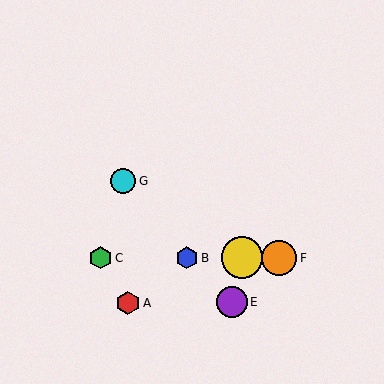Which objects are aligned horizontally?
Objects B, C, D, F are aligned horizontally.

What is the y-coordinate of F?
Object F is at y≈258.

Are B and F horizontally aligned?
Yes, both are at y≈258.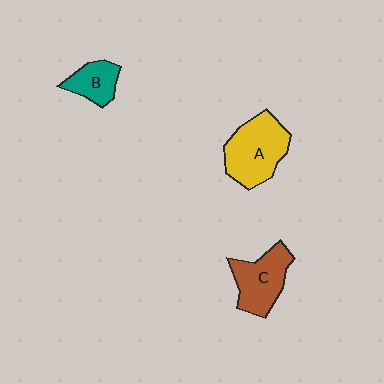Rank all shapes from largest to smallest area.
From largest to smallest: A (yellow), C (brown), B (teal).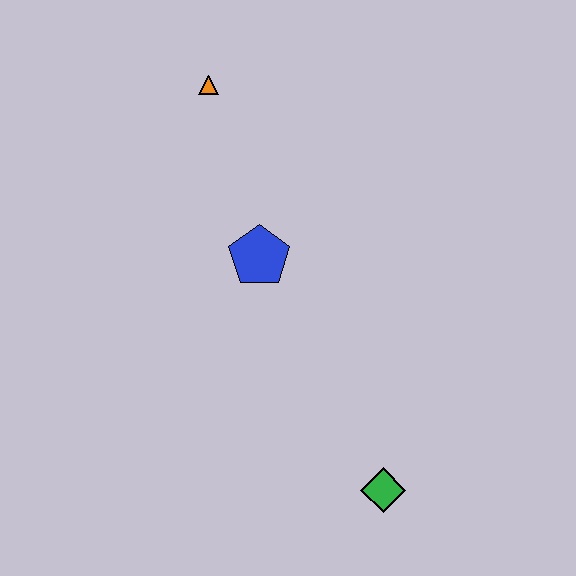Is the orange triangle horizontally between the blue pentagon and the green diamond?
No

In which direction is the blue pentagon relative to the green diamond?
The blue pentagon is above the green diamond.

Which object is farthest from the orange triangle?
The green diamond is farthest from the orange triangle.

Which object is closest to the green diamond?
The blue pentagon is closest to the green diamond.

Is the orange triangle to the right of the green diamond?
No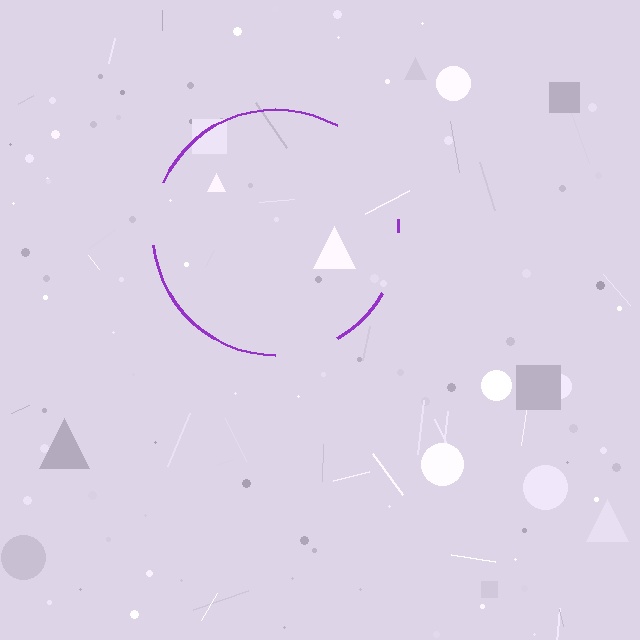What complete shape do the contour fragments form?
The contour fragments form a circle.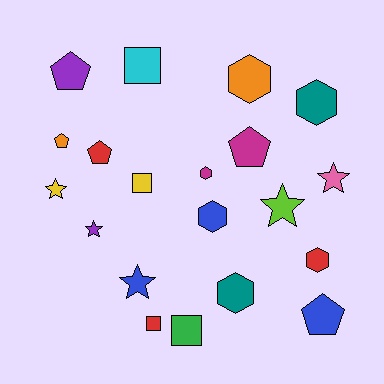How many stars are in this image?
There are 5 stars.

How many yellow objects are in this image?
There are 2 yellow objects.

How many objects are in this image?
There are 20 objects.